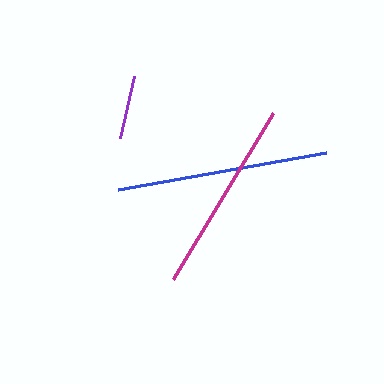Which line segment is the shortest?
The purple line is the shortest at approximately 63 pixels.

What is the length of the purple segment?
The purple segment is approximately 63 pixels long.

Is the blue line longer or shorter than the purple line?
The blue line is longer than the purple line.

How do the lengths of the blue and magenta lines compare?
The blue and magenta lines are approximately the same length.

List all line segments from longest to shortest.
From longest to shortest: blue, magenta, purple.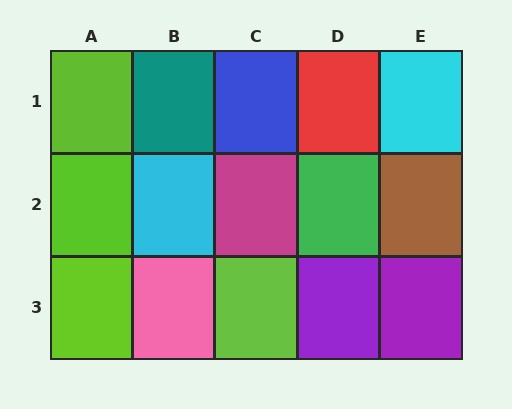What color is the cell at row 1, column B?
Teal.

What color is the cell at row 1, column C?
Blue.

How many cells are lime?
4 cells are lime.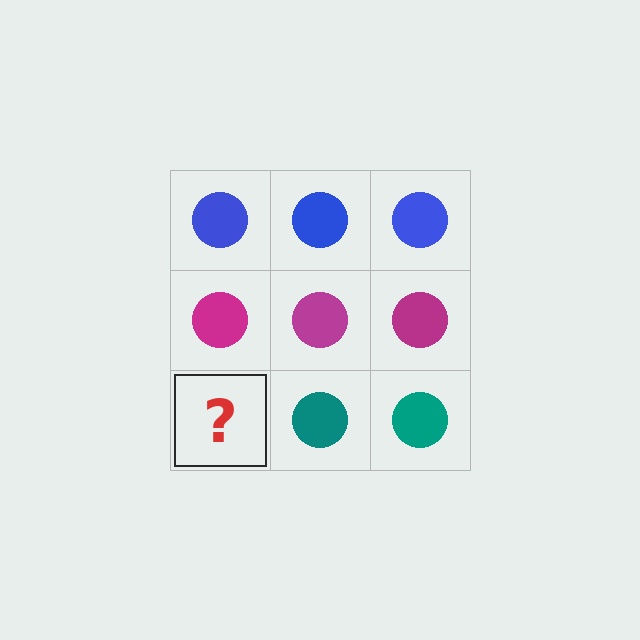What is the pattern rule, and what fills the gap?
The rule is that each row has a consistent color. The gap should be filled with a teal circle.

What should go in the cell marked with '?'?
The missing cell should contain a teal circle.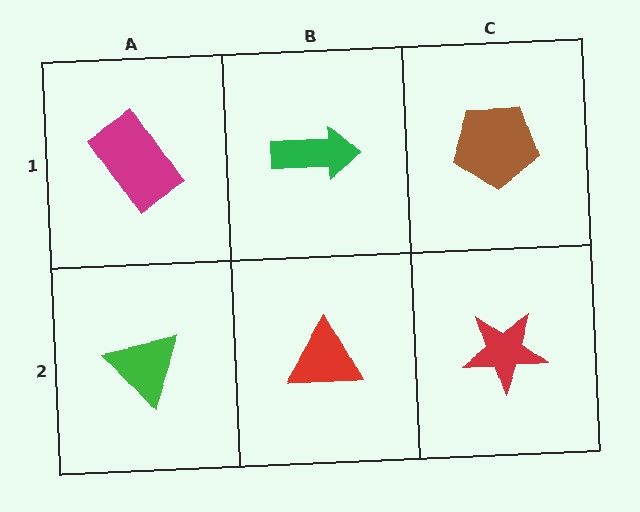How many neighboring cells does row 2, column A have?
2.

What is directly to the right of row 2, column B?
A red star.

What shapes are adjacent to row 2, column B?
A green arrow (row 1, column B), a green triangle (row 2, column A), a red star (row 2, column C).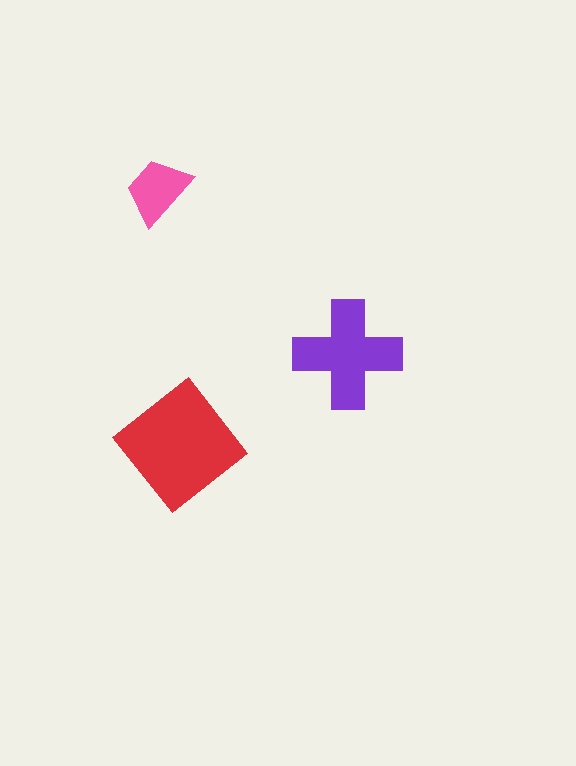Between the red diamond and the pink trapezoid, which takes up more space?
The red diamond.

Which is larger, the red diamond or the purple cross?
The red diamond.